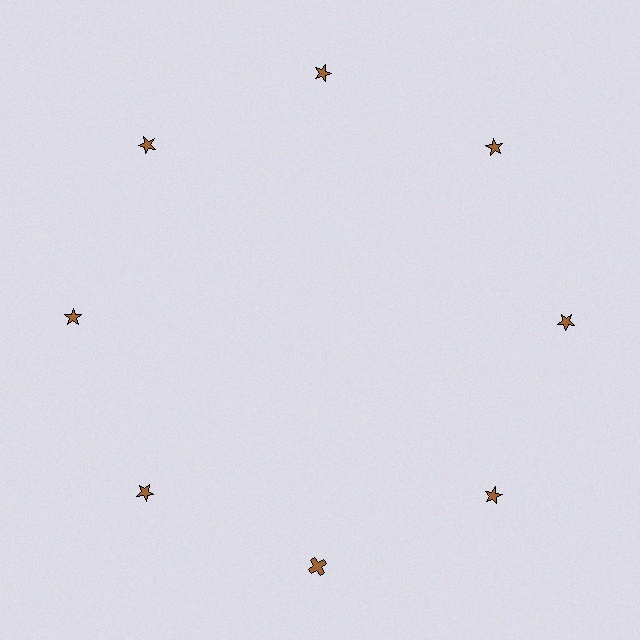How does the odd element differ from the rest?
It has a different shape: cross instead of star.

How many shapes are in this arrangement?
There are 8 shapes arranged in a ring pattern.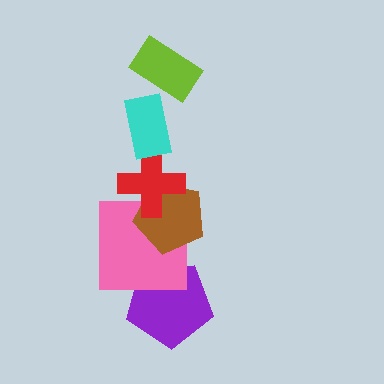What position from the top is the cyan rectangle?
The cyan rectangle is 2nd from the top.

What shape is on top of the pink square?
The brown pentagon is on top of the pink square.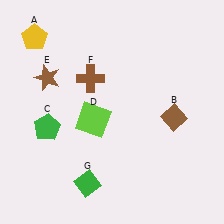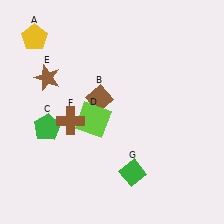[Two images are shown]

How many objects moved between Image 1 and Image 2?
3 objects moved between the two images.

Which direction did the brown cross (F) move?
The brown cross (F) moved down.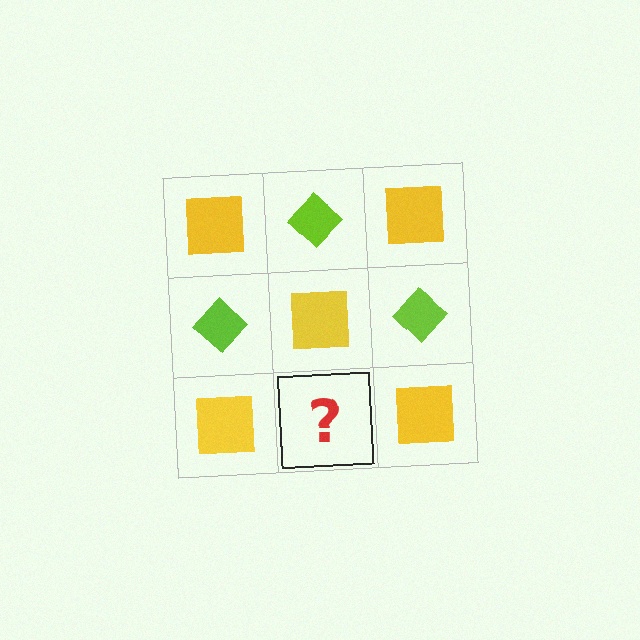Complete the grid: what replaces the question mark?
The question mark should be replaced with a lime diamond.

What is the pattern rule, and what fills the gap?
The rule is that it alternates yellow square and lime diamond in a checkerboard pattern. The gap should be filled with a lime diamond.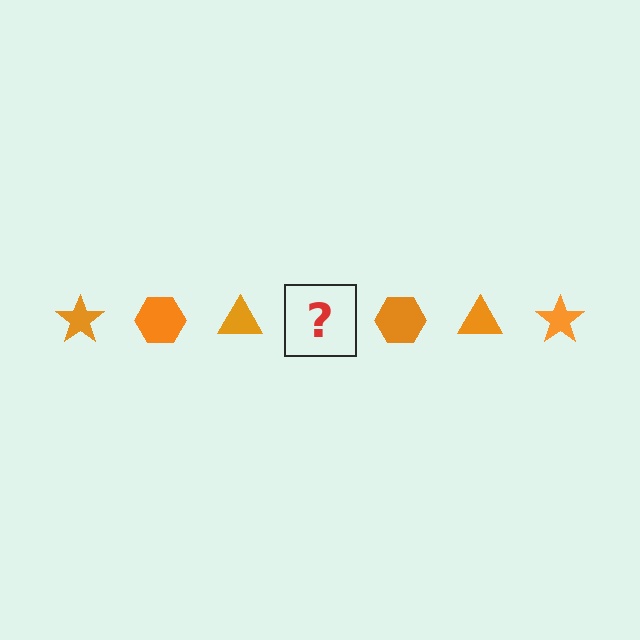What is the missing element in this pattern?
The missing element is an orange star.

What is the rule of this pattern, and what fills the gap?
The rule is that the pattern cycles through star, hexagon, triangle shapes in orange. The gap should be filled with an orange star.